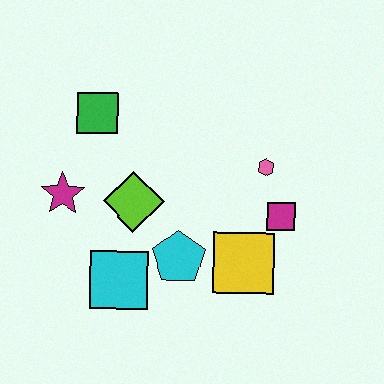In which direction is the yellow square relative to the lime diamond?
The yellow square is to the right of the lime diamond.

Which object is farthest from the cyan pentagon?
The green square is farthest from the cyan pentagon.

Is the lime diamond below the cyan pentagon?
No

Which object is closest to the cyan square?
The cyan pentagon is closest to the cyan square.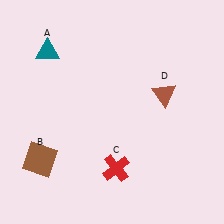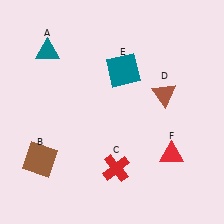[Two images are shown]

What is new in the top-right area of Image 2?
A teal square (E) was added in the top-right area of Image 2.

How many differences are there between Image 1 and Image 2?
There are 2 differences between the two images.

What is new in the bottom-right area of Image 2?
A red triangle (F) was added in the bottom-right area of Image 2.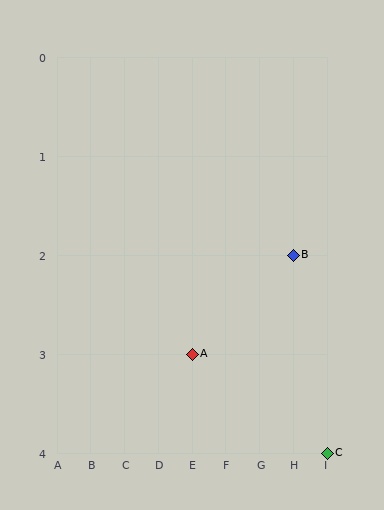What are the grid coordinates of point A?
Point A is at grid coordinates (E, 3).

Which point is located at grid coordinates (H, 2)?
Point B is at (H, 2).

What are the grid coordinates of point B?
Point B is at grid coordinates (H, 2).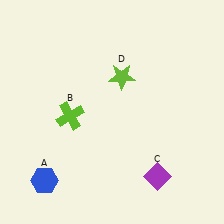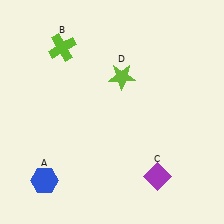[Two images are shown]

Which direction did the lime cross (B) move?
The lime cross (B) moved up.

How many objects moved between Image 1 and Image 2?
1 object moved between the two images.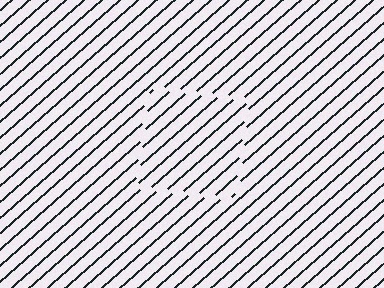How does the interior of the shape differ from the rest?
The interior of the shape contains the same grating, shifted by half a period — the contour is defined by the phase discontinuity where line-ends from the inner and outer gratings abut.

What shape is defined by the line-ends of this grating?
An illusory square. The interior of the shape contains the same grating, shifted by half a period — the contour is defined by the phase discontinuity where line-ends from the inner and outer gratings abut.